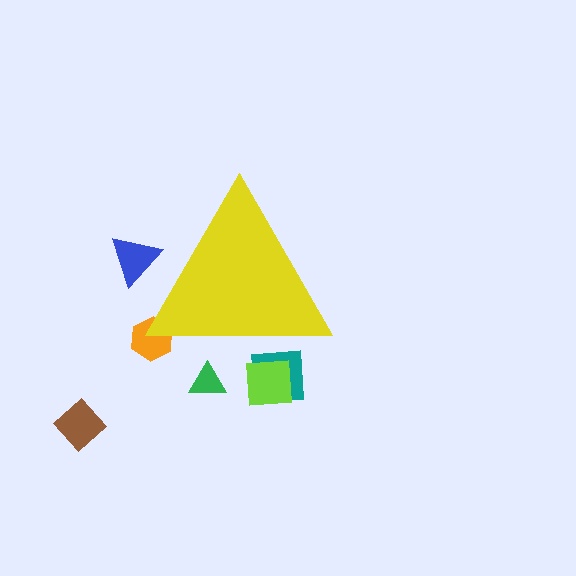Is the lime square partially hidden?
Yes, the lime square is partially hidden behind the yellow triangle.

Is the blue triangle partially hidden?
Yes, the blue triangle is partially hidden behind the yellow triangle.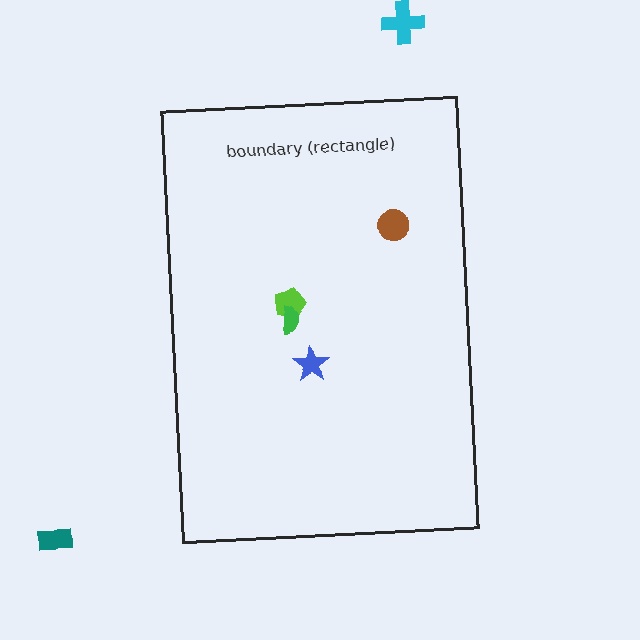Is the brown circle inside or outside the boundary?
Inside.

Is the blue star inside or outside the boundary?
Inside.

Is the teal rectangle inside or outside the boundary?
Outside.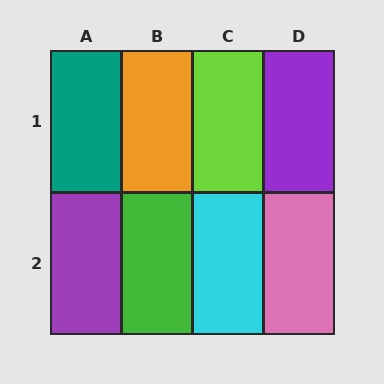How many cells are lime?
1 cell is lime.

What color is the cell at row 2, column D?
Pink.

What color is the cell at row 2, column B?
Green.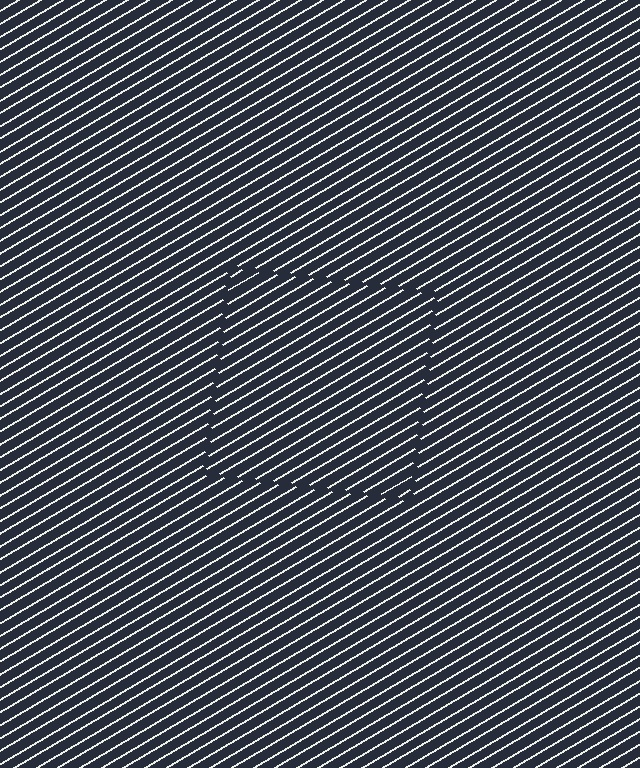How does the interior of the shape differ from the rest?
The interior of the shape contains the same grating, shifted by half a period — the contour is defined by the phase discontinuity where line-ends from the inner and outer gratings abut.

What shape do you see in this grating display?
An illusory square. The interior of the shape contains the same grating, shifted by half a period — the contour is defined by the phase discontinuity where line-ends from the inner and outer gratings abut.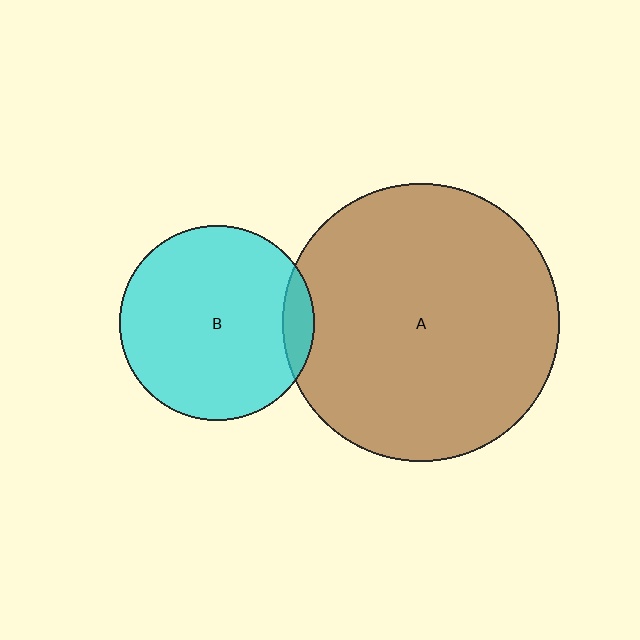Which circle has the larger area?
Circle A (brown).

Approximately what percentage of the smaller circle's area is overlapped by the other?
Approximately 10%.